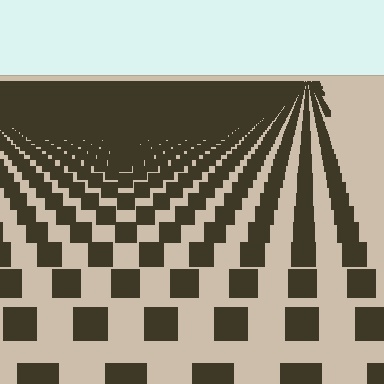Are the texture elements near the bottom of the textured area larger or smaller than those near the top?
Larger. Near the bottom, elements are closer to the viewer and appear at a bigger on-screen size.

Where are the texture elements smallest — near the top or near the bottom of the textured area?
Near the top.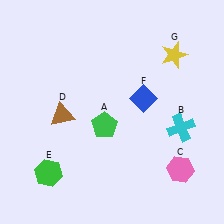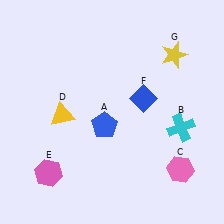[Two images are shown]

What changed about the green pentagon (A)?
In Image 1, A is green. In Image 2, it changed to blue.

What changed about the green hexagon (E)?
In Image 1, E is green. In Image 2, it changed to pink.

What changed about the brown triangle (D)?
In Image 1, D is brown. In Image 2, it changed to yellow.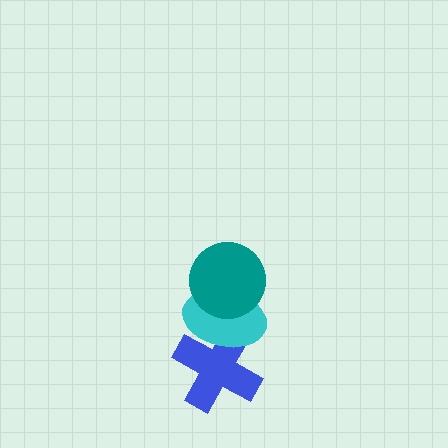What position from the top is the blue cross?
The blue cross is 3rd from the top.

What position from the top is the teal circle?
The teal circle is 1st from the top.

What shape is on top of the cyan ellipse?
The teal circle is on top of the cyan ellipse.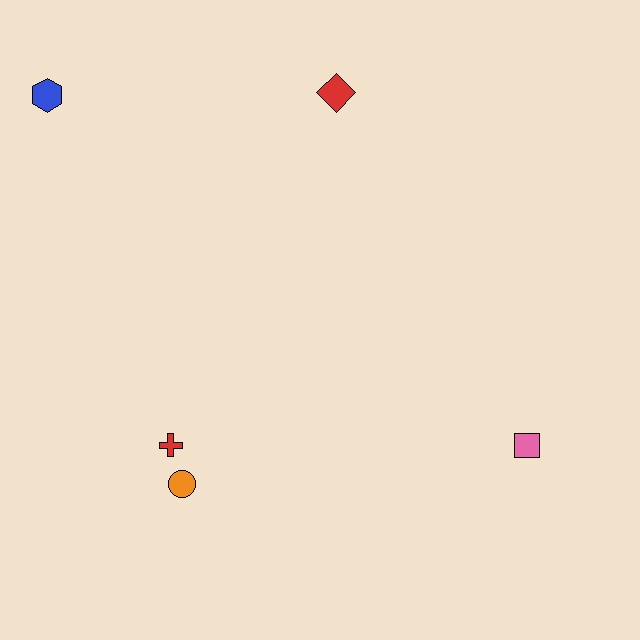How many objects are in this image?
There are 5 objects.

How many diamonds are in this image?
There is 1 diamond.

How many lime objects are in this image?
There are no lime objects.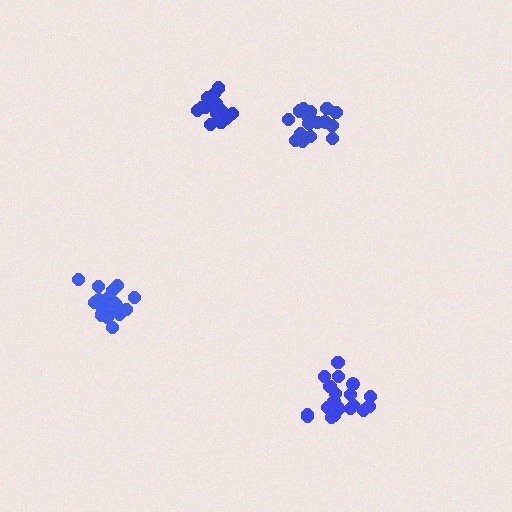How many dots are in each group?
Group 1: 21 dots, Group 2: 18 dots, Group 3: 18 dots, Group 4: 21 dots (78 total).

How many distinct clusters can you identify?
There are 4 distinct clusters.